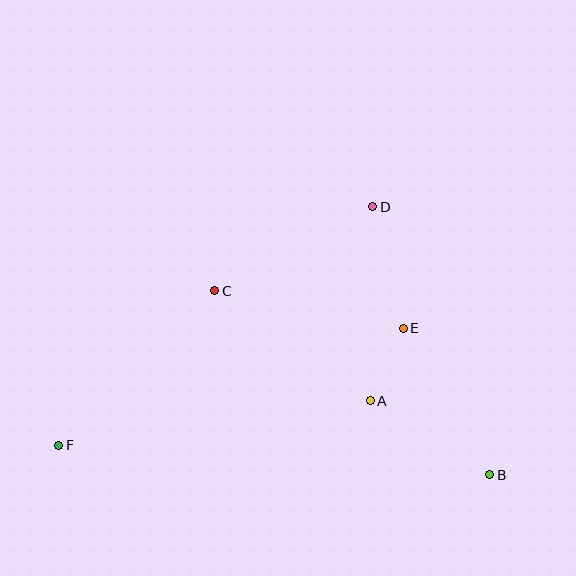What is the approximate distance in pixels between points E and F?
The distance between E and F is approximately 364 pixels.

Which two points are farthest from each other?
Points B and F are farthest from each other.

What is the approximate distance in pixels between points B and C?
The distance between B and C is approximately 331 pixels.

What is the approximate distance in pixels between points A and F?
The distance between A and F is approximately 315 pixels.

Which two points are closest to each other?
Points A and E are closest to each other.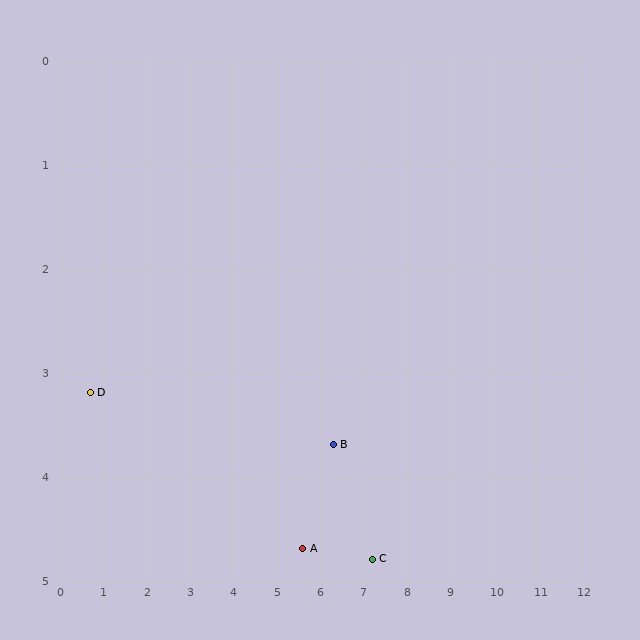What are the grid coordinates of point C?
Point C is at approximately (7.2, 4.8).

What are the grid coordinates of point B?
Point B is at approximately (6.3, 3.7).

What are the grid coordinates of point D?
Point D is at approximately (0.7, 3.2).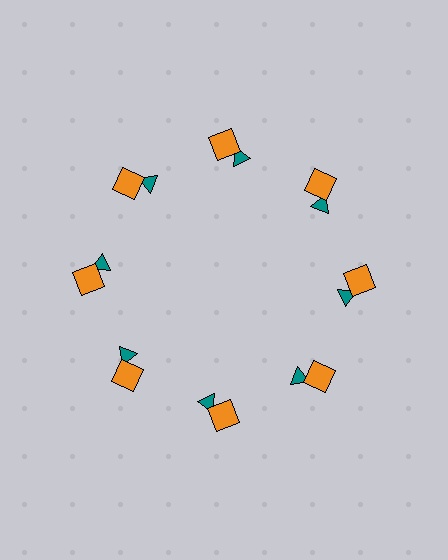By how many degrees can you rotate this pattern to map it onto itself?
The pattern maps onto itself every 45 degrees of rotation.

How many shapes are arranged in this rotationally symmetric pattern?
There are 16 shapes, arranged in 8 groups of 2.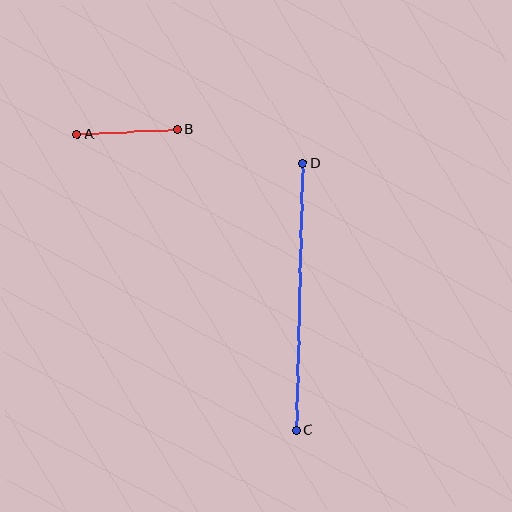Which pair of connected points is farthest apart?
Points C and D are farthest apart.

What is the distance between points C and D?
The distance is approximately 267 pixels.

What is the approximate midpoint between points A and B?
The midpoint is at approximately (127, 132) pixels.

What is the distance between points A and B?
The distance is approximately 100 pixels.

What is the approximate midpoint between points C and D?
The midpoint is at approximately (300, 297) pixels.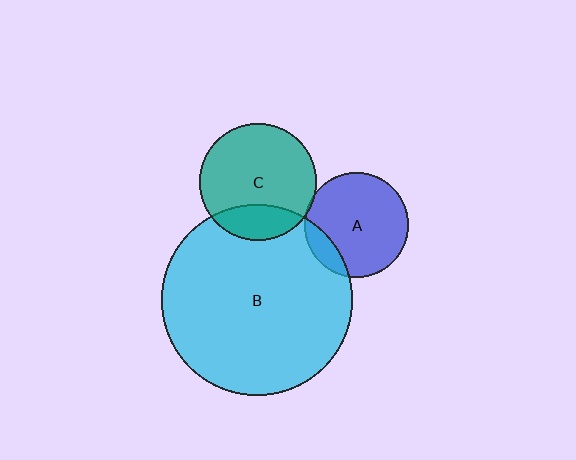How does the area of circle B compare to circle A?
Approximately 3.3 times.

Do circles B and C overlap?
Yes.